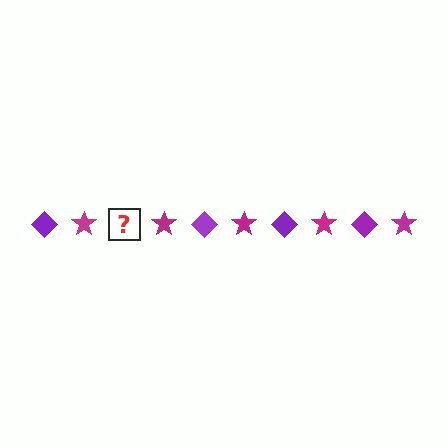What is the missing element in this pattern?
The missing element is a purple diamond.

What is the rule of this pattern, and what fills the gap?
The rule is that the pattern alternates between purple diamond and magenta star. The gap should be filled with a purple diamond.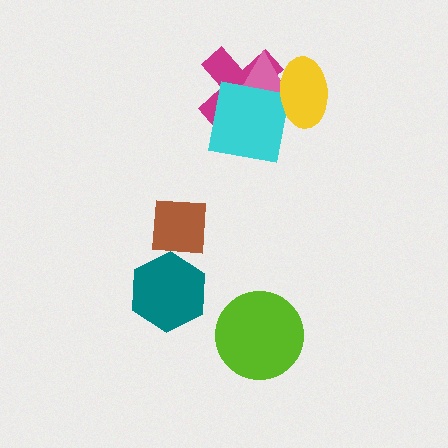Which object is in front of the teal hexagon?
The brown square is in front of the teal hexagon.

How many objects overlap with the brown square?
1 object overlaps with the brown square.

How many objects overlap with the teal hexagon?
1 object overlaps with the teal hexagon.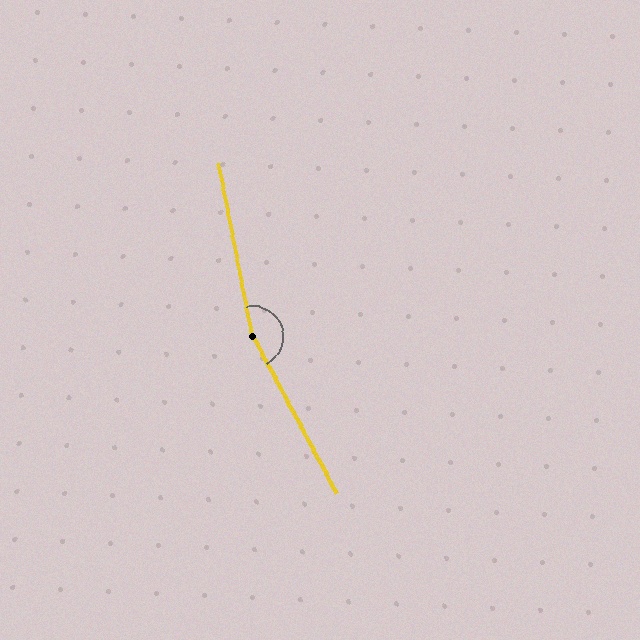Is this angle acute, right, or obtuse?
It is obtuse.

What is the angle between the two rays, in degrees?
Approximately 163 degrees.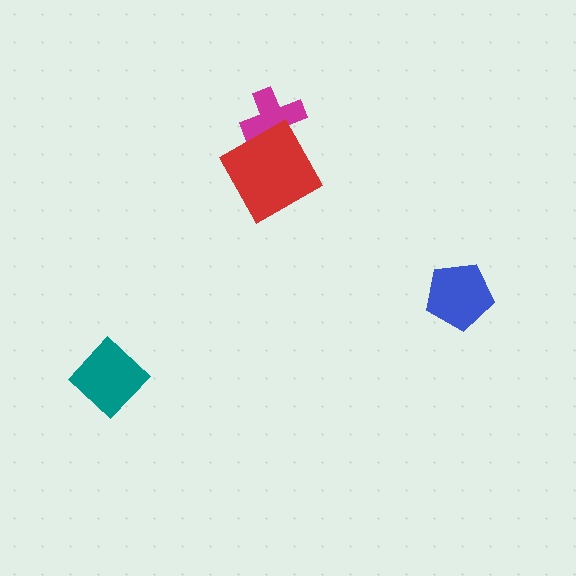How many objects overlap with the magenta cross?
1 object overlaps with the magenta cross.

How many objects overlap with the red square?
1 object overlaps with the red square.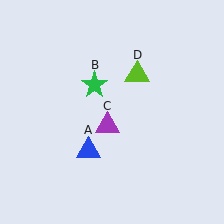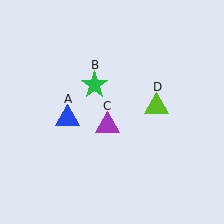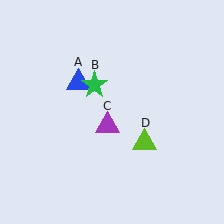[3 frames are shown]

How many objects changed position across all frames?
2 objects changed position: blue triangle (object A), lime triangle (object D).